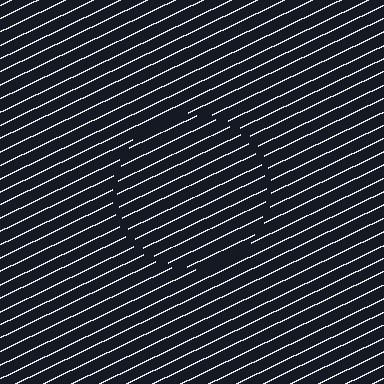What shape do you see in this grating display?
An illusory circle. The interior of the shape contains the same grating, shifted by half a period — the contour is defined by the phase discontinuity where line-ends from the inner and outer gratings abut.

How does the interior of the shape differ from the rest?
The interior of the shape contains the same grating, shifted by half a period — the contour is defined by the phase discontinuity where line-ends from the inner and outer gratings abut.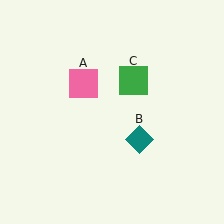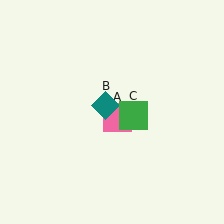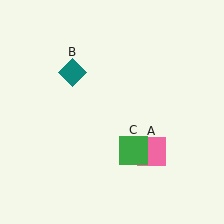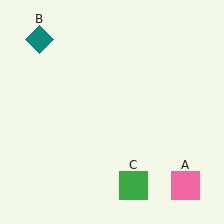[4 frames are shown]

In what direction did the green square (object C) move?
The green square (object C) moved down.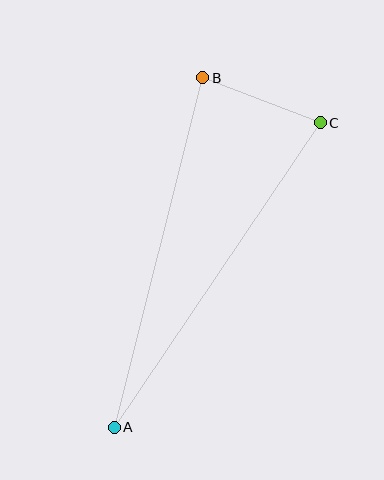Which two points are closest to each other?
Points B and C are closest to each other.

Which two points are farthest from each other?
Points A and C are farthest from each other.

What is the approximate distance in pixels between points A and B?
The distance between A and B is approximately 360 pixels.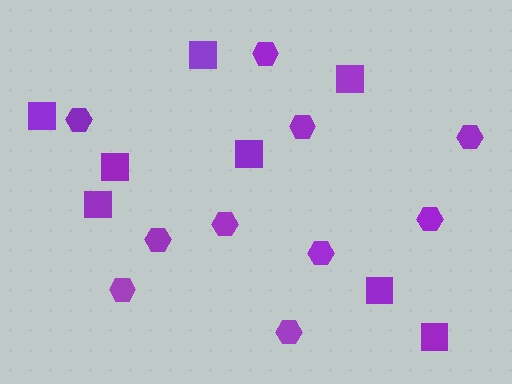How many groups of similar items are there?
There are 2 groups: one group of squares (8) and one group of hexagons (10).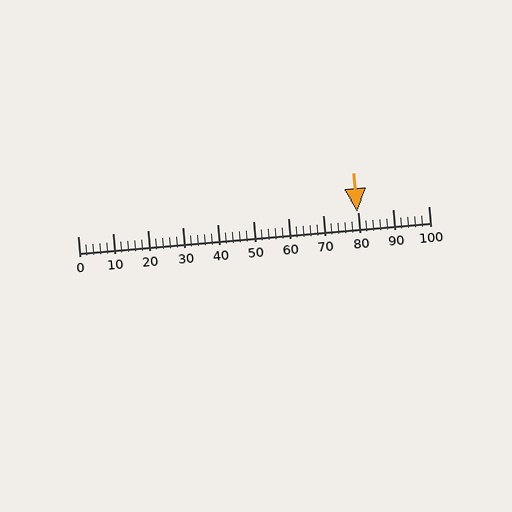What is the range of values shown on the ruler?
The ruler shows values from 0 to 100.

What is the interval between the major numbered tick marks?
The major tick marks are spaced 10 units apart.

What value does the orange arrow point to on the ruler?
The orange arrow points to approximately 80.